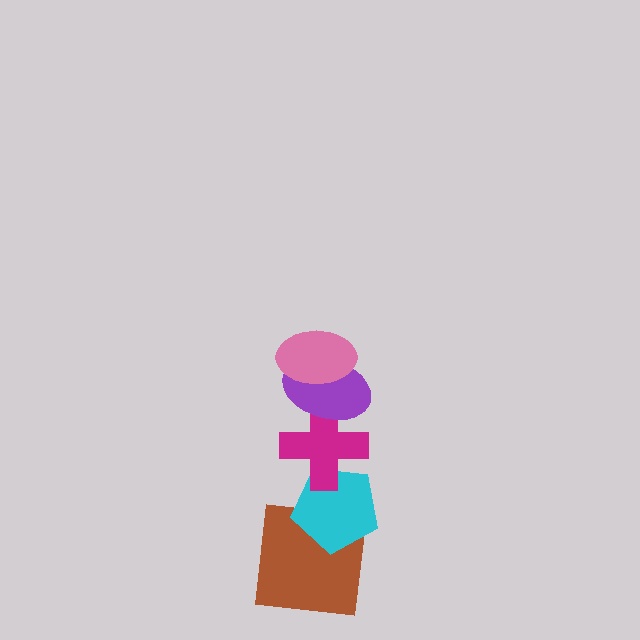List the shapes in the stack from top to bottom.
From top to bottom: the pink ellipse, the purple ellipse, the magenta cross, the cyan pentagon, the brown square.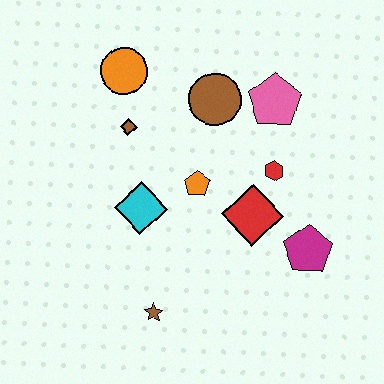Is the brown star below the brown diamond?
Yes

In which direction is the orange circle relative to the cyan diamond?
The orange circle is above the cyan diamond.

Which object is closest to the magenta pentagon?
The red diamond is closest to the magenta pentagon.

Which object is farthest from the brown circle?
The brown star is farthest from the brown circle.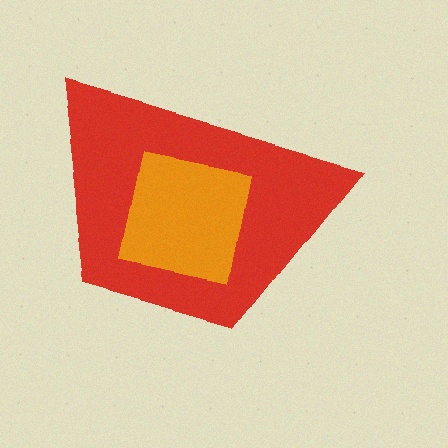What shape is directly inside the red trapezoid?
The orange square.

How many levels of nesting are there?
2.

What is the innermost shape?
The orange square.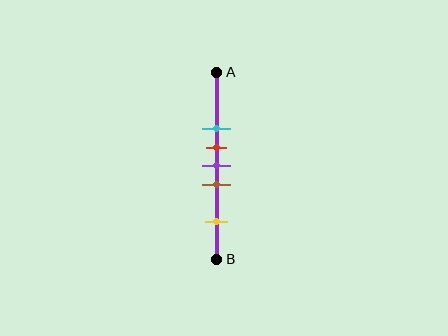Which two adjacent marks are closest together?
The red and purple marks are the closest adjacent pair.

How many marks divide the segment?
There are 5 marks dividing the segment.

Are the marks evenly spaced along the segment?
No, the marks are not evenly spaced.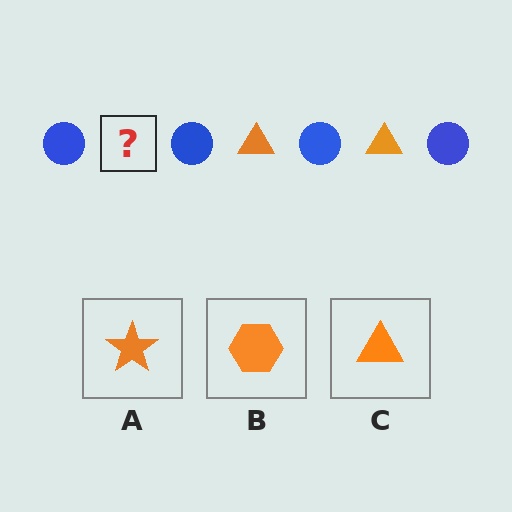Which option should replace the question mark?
Option C.